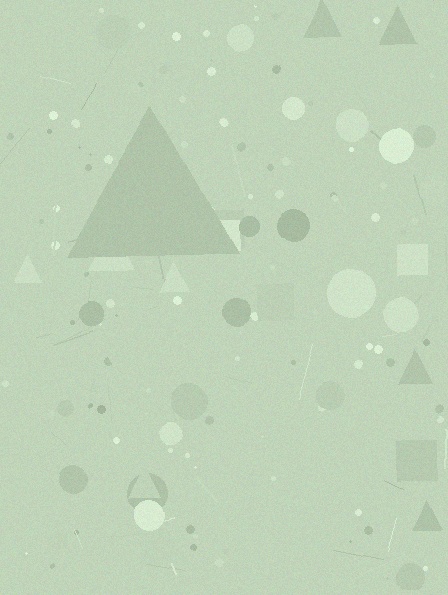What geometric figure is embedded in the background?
A triangle is embedded in the background.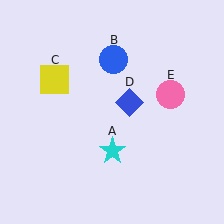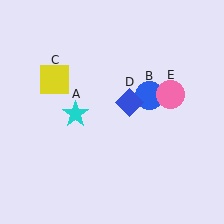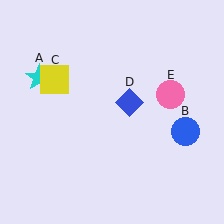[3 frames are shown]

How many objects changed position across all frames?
2 objects changed position: cyan star (object A), blue circle (object B).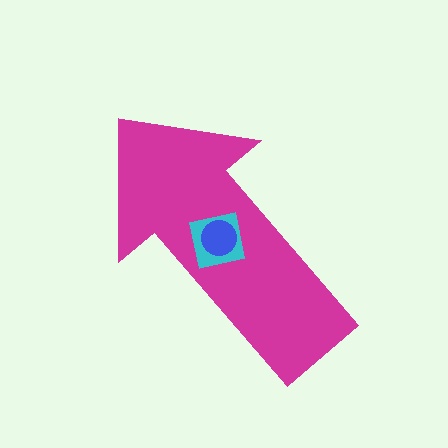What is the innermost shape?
The blue circle.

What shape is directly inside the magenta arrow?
The cyan square.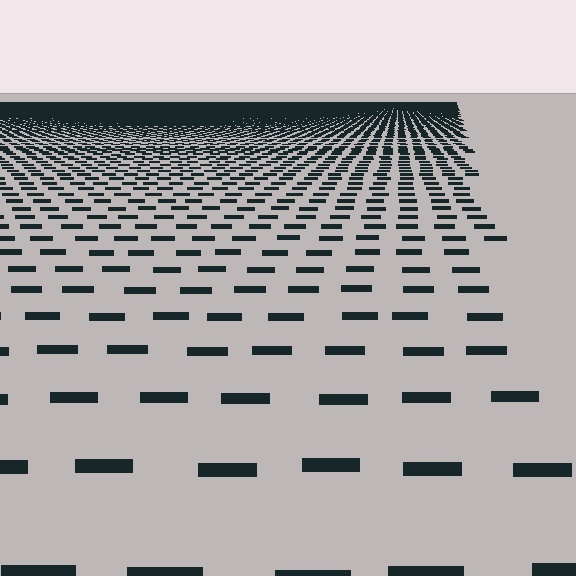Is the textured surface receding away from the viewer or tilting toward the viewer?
The surface is receding away from the viewer. Texture elements get smaller and denser toward the top.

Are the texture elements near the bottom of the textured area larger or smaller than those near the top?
Larger. Near the bottom, elements are closer to the viewer and appear at a bigger on-screen size.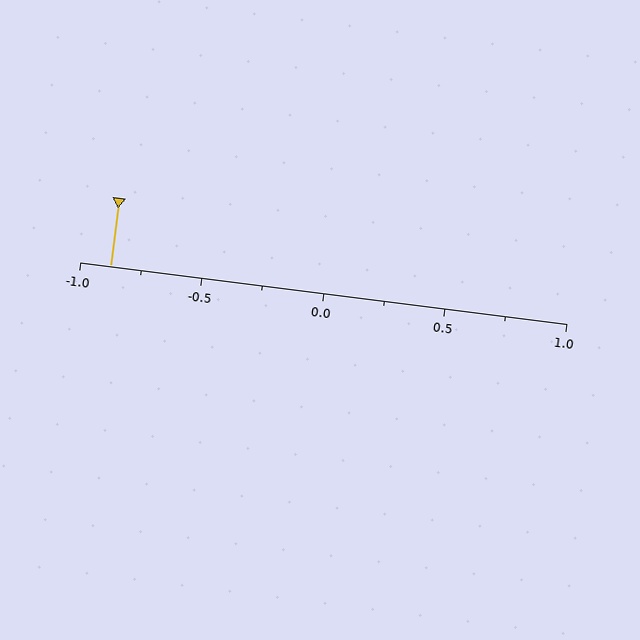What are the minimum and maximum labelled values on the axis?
The axis runs from -1.0 to 1.0.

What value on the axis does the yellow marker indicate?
The marker indicates approximately -0.88.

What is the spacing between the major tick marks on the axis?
The major ticks are spaced 0.5 apart.